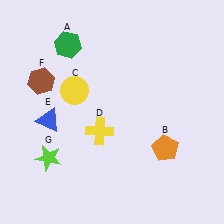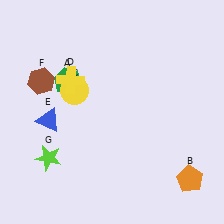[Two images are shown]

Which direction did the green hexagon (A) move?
The green hexagon (A) moved down.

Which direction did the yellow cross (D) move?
The yellow cross (D) moved up.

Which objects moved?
The objects that moved are: the green hexagon (A), the orange pentagon (B), the yellow cross (D).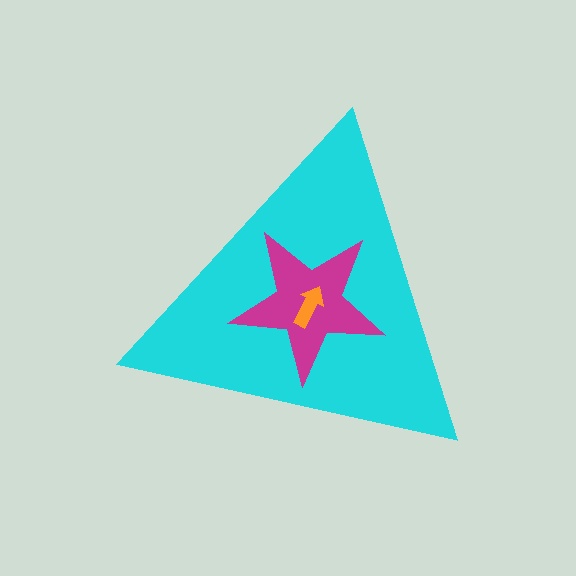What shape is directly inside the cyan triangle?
The magenta star.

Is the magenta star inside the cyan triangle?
Yes.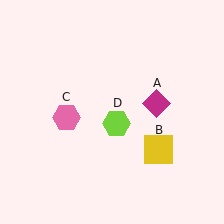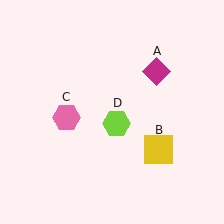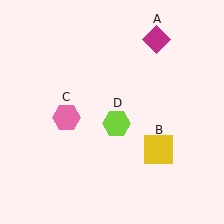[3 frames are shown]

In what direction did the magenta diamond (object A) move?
The magenta diamond (object A) moved up.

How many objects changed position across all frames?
1 object changed position: magenta diamond (object A).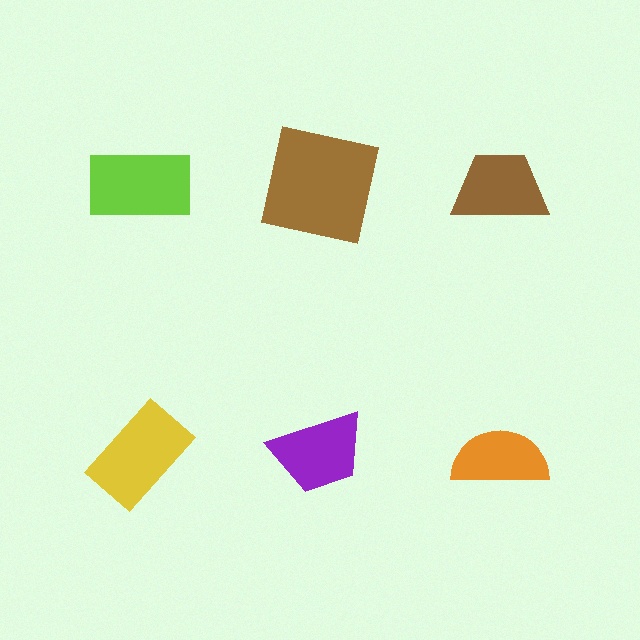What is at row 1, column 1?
A lime rectangle.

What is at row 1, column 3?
A brown trapezoid.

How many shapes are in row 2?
3 shapes.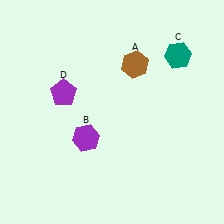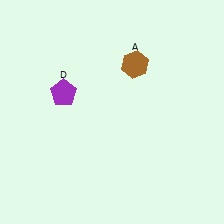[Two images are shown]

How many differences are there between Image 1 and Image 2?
There are 2 differences between the two images.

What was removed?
The teal hexagon (C), the purple hexagon (B) were removed in Image 2.